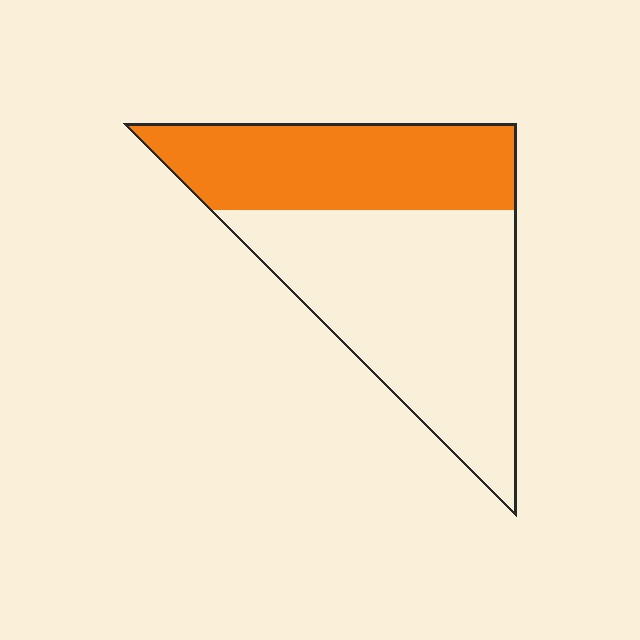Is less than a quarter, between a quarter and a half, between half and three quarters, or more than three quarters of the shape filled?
Between a quarter and a half.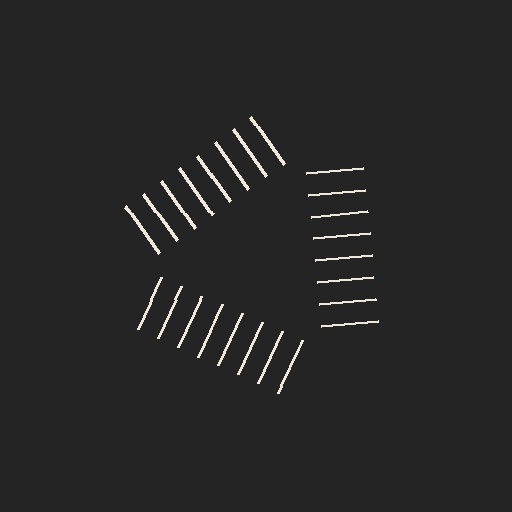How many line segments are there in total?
24 — 8 along each of the 3 edges.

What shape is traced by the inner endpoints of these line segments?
An illusory triangle — the line segments terminate on its edges but no continuous stroke is drawn.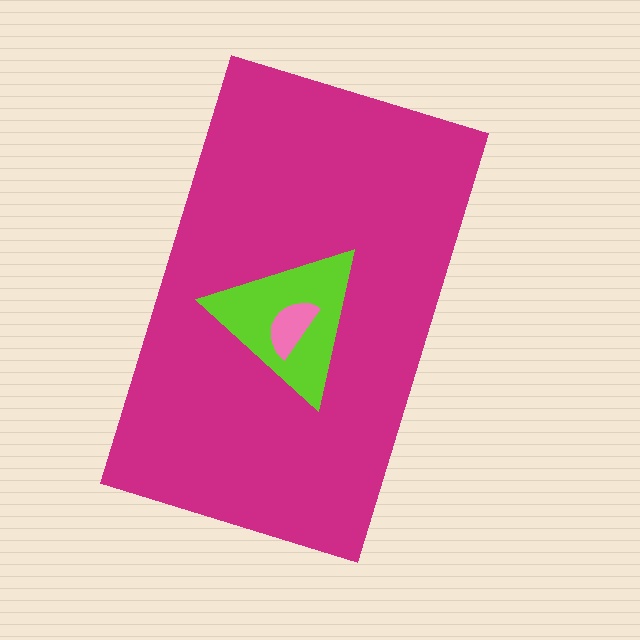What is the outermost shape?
The magenta rectangle.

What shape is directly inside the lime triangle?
The pink semicircle.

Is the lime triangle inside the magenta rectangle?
Yes.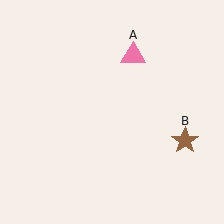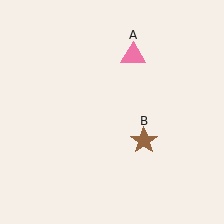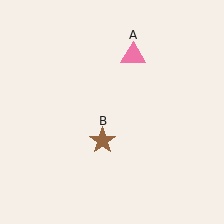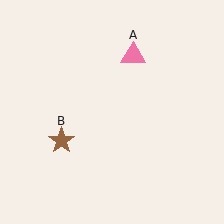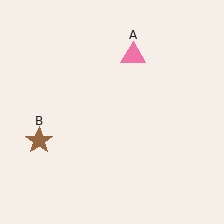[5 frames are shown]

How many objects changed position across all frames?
1 object changed position: brown star (object B).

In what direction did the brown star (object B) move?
The brown star (object B) moved left.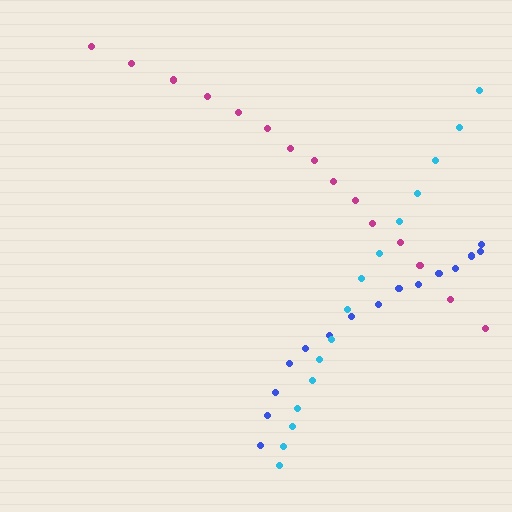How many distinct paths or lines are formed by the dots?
There are 3 distinct paths.